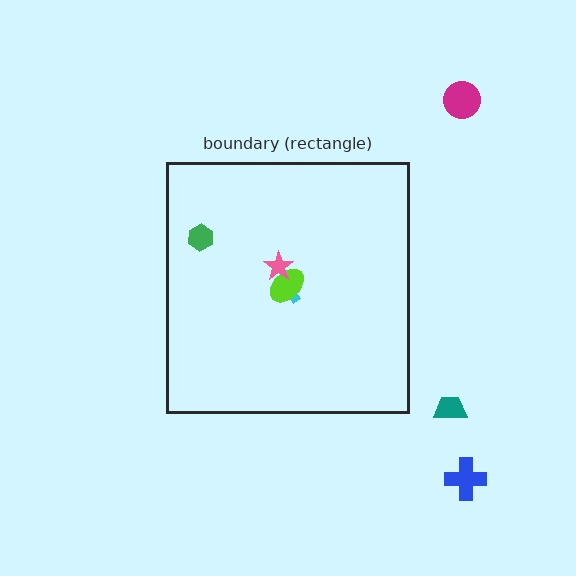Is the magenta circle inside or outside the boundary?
Outside.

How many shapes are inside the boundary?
4 inside, 3 outside.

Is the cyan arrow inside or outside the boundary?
Inside.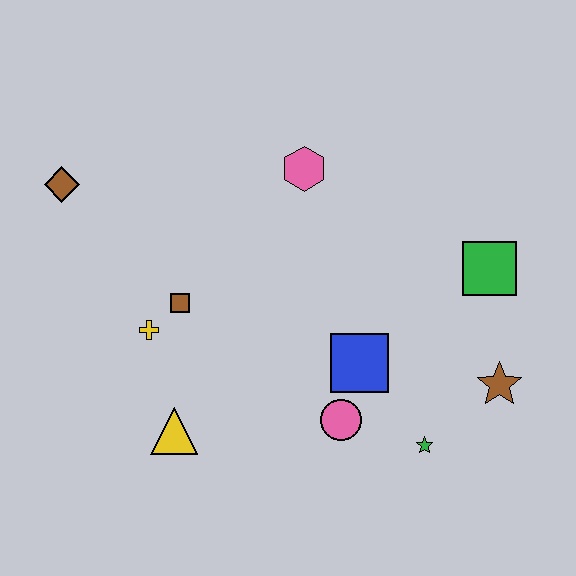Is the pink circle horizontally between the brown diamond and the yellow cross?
No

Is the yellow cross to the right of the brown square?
No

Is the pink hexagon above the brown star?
Yes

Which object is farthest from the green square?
The brown diamond is farthest from the green square.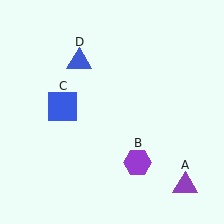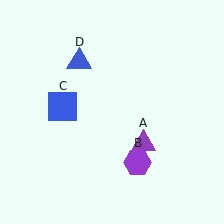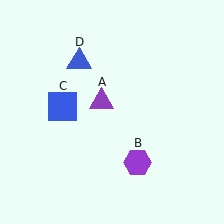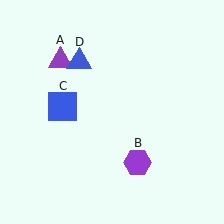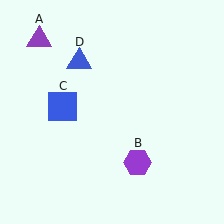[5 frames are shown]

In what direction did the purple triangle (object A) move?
The purple triangle (object A) moved up and to the left.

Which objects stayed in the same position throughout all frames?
Purple hexagon (object B) and blue square (object C) and blue triangle (object D) remained stationary.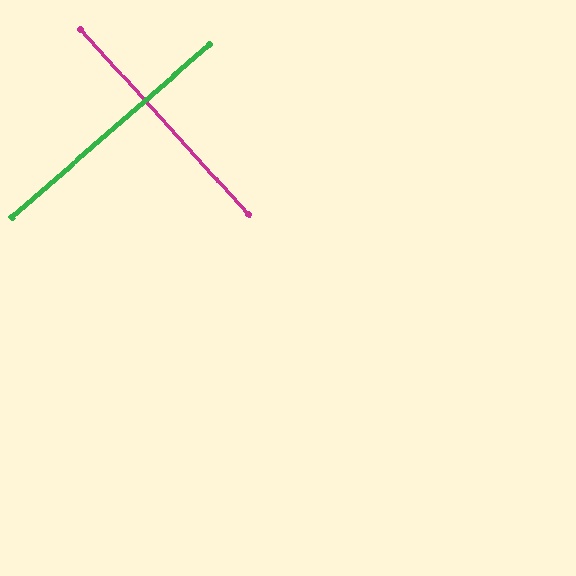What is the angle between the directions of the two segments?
Approximately 89 degrees.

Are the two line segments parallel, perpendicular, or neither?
Perpendicular — they meet at approximately 89°.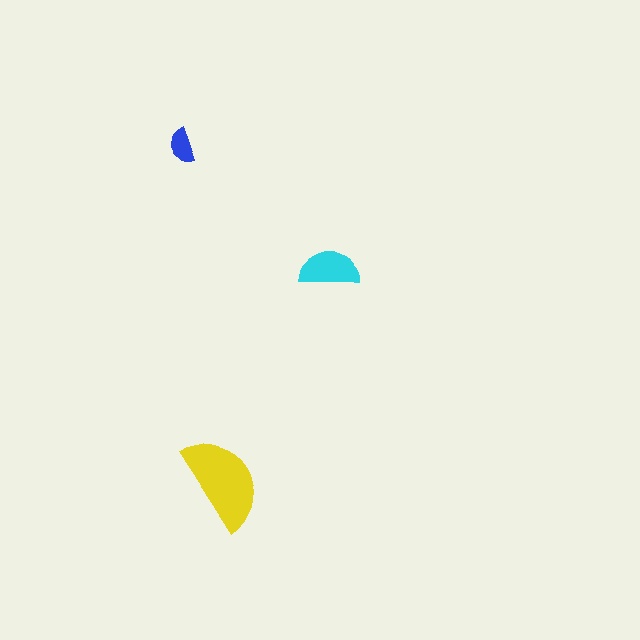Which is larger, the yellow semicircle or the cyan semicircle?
The yellow one.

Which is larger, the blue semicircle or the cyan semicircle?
The cyan one.